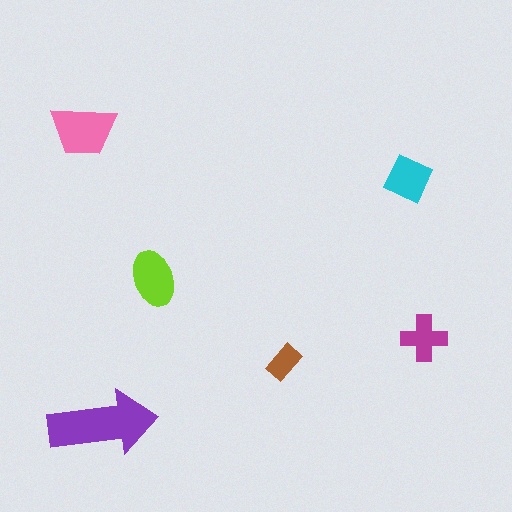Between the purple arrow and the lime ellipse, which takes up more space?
The purple arrow.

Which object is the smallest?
The brown rectangle.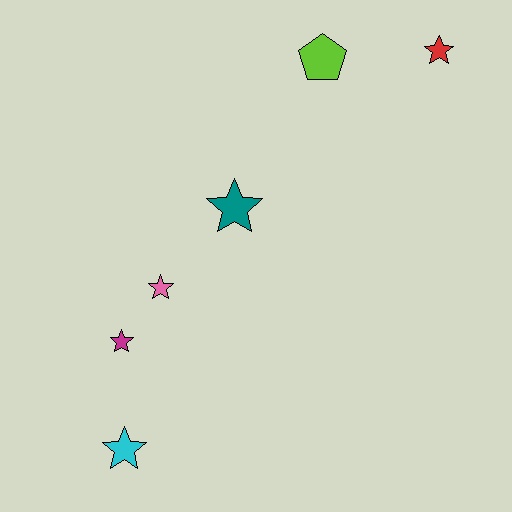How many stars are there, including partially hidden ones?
There are 5 stars.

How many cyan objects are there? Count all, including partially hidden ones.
There is 1 cyan object.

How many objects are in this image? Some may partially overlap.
There are 6 objects.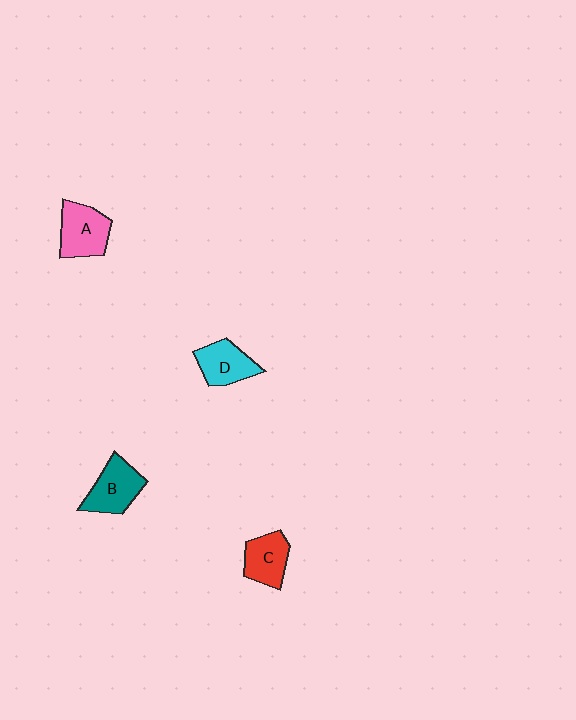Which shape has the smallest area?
Shape C (red).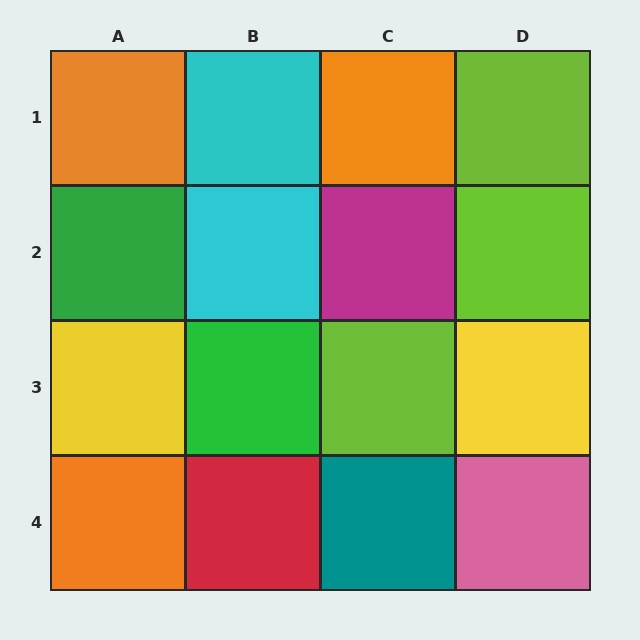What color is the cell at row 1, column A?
Orange.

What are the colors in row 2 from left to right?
Green, cyan, magenta, lime.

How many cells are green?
2 cells are green.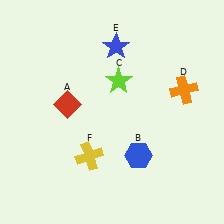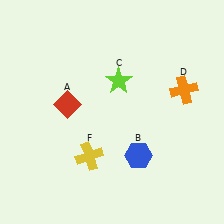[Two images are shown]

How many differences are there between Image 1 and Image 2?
There is 1 difference between the two images.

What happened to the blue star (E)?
The blue star (E) was removed in Image 2. It was in the top-right area of Image 1.